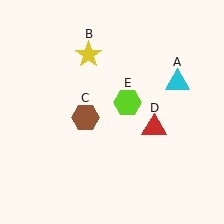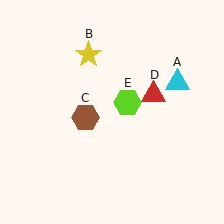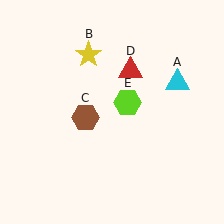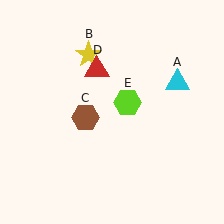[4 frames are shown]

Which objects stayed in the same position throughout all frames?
Cyan triangle (object A) and yellow star (object B) and brown hexagon (object C) and lime hexagon (object E) remained stationary.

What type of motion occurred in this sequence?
The red triangle (object D) rotated counterclockwise around the center of the scene.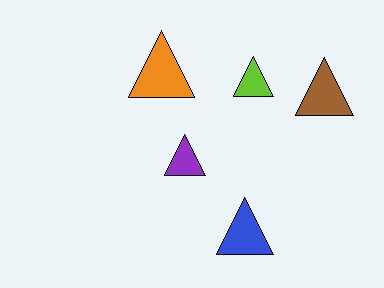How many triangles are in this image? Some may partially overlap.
There are 5 triangles.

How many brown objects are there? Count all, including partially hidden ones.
There is 1 brown object.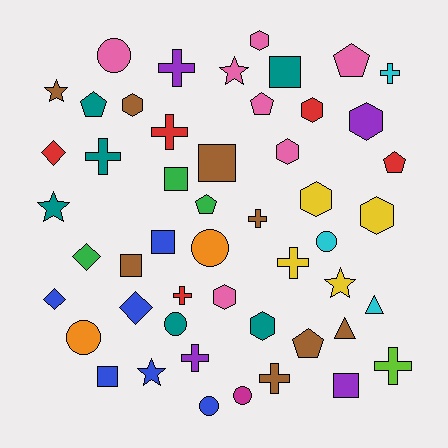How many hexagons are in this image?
There are 9 hexagons.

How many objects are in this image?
There are 50 objects.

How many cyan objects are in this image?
There are 3 cyan objects.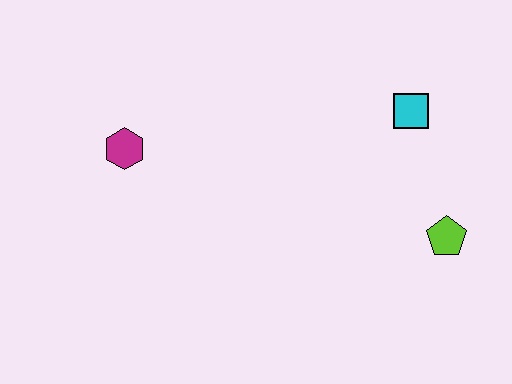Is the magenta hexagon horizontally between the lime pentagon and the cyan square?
No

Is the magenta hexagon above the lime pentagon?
Yes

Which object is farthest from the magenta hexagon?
The lime pentagon is farthest from the magenta hexagon.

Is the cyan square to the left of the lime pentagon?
Yes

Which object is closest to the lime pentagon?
The cyan square is closest to the lime pentagon.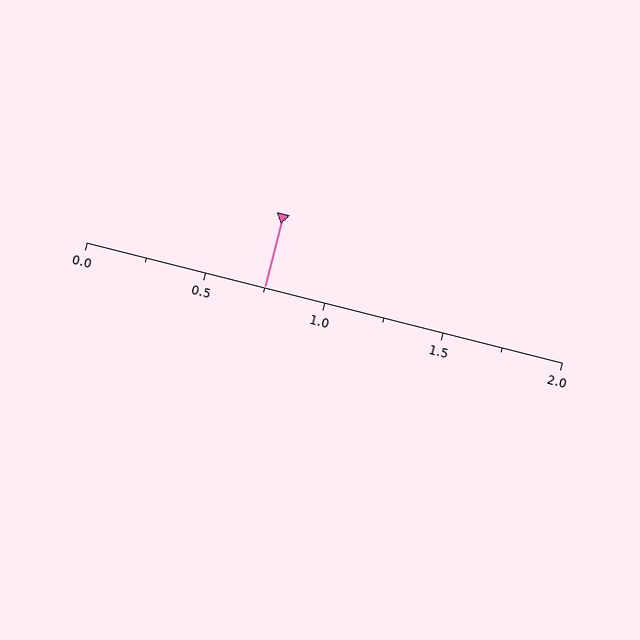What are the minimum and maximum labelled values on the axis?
The axis runs from 0.0 to 2.0.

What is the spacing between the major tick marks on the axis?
The major ticks are spaced 0.5 apart.